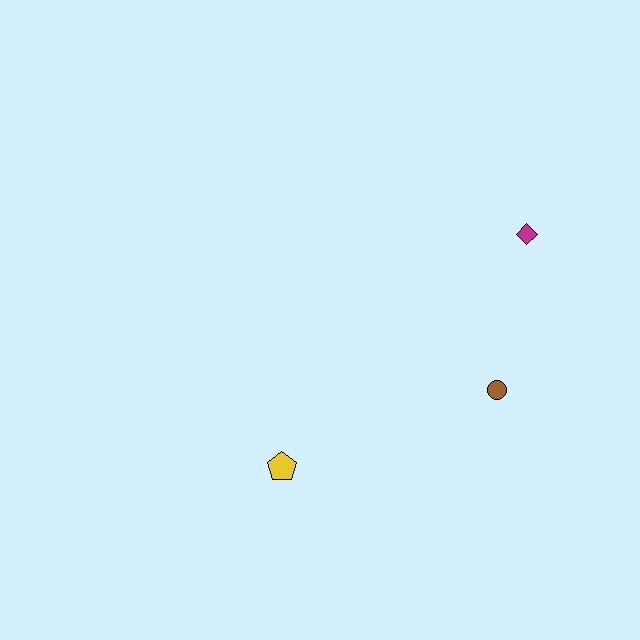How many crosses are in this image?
There are no crosses.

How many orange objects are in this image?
There are no orange objects.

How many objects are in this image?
There are 3 objects.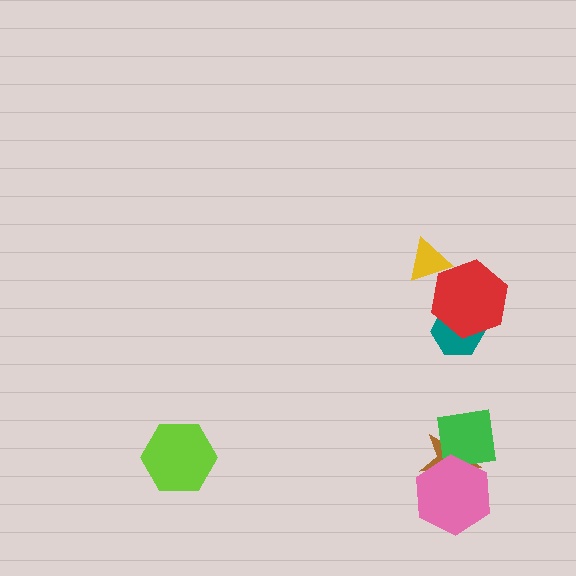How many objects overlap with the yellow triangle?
1 object overlaps with the yellow triangle.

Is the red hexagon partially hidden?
Yes, it is partially covered by another shape.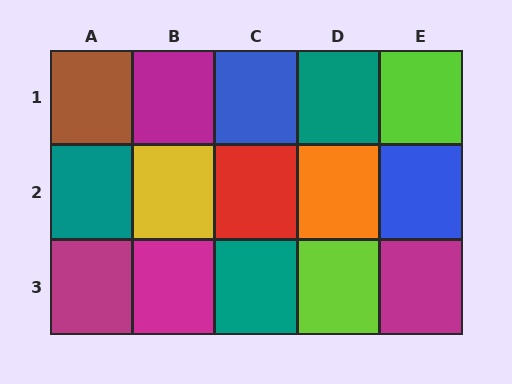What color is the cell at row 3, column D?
Lime.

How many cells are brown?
1 cell is brown.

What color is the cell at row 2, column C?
Red.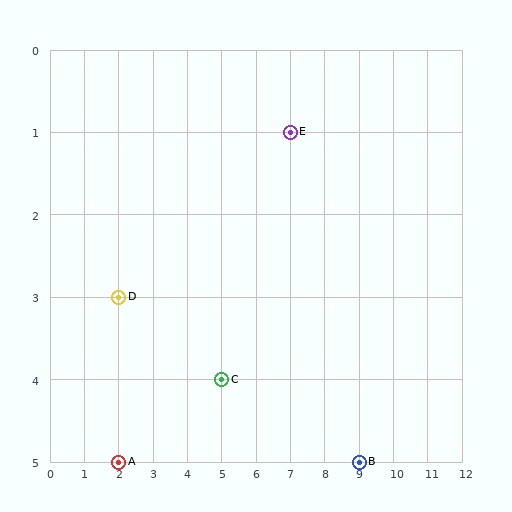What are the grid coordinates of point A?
Point A is at grid coordinates (2, 5).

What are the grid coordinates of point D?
Point D is at grid coordinates (2, 3).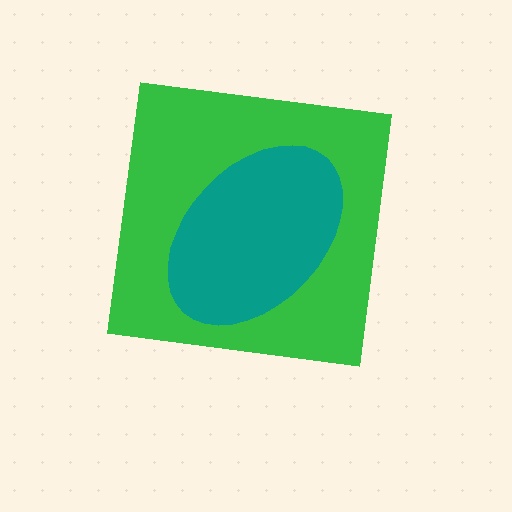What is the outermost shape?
The green square.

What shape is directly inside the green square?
The teal ellipse.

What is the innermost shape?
The teal ellipse.